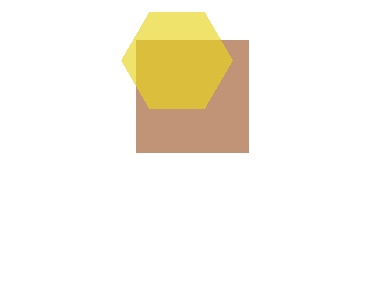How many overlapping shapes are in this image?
There are 2 overlapping shapes in the image.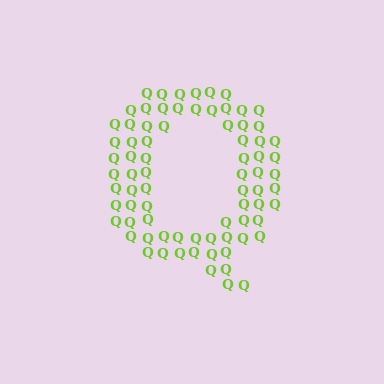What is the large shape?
The large shape is the letter Q.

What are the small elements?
The small elements are letter Q's.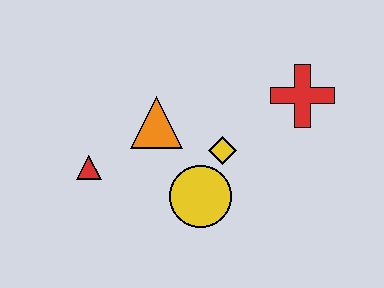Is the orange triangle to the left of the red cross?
Yes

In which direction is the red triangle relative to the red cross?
The red triangle is to the left of the red cross.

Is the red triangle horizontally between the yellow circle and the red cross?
No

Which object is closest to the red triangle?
The orange triangle is closest to the red triangle.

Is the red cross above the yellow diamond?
Yes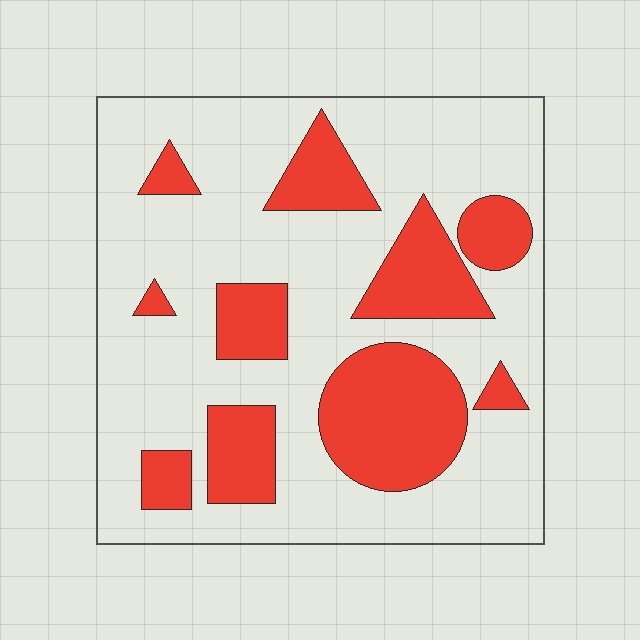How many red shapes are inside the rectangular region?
10.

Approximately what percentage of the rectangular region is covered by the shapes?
Approximately 30%.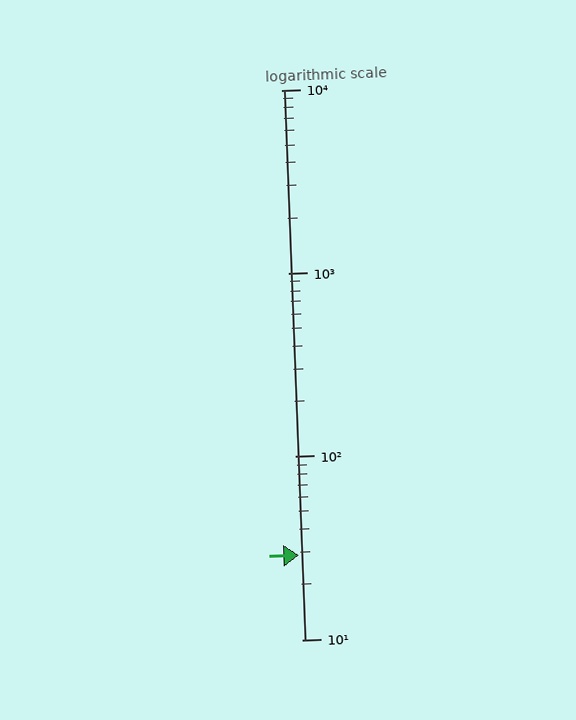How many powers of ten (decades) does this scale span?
The scale spans 3 decades, from 10 to 10000.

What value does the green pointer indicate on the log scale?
The pointer indicates approximately 29.